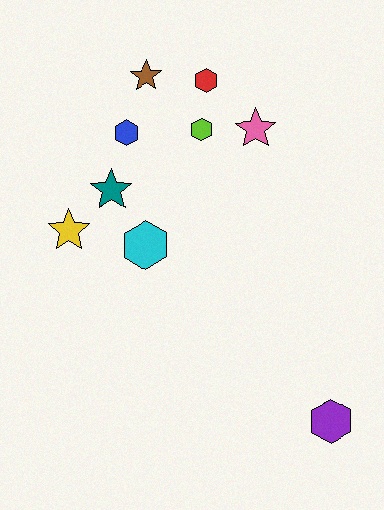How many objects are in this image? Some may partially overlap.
There are 9 objects.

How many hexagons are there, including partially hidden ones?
There are 5 hexagons.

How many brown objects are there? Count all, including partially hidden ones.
There is 1 brown object.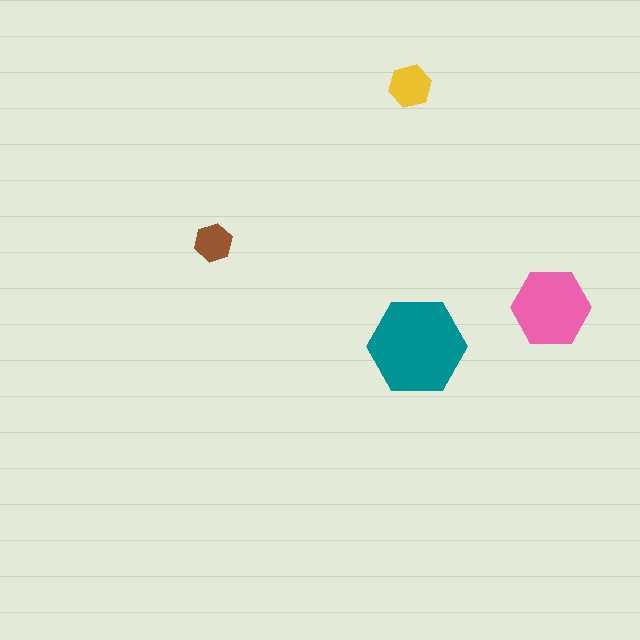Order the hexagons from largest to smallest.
the teal one, the pink one, the yellow one, the brown one.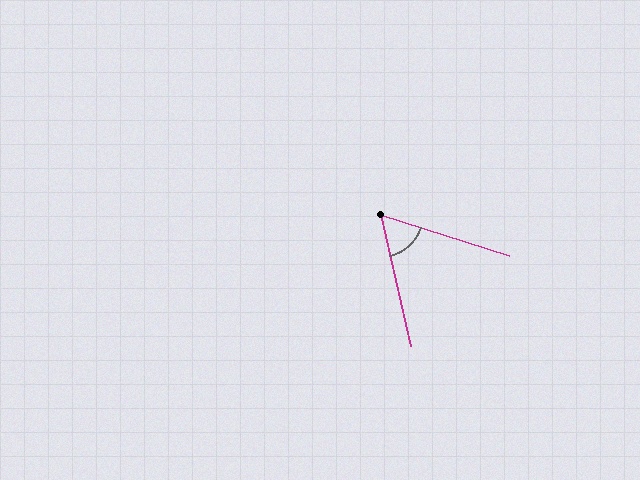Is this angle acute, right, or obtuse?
It is acute.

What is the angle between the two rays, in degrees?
Approximately 60 degrees.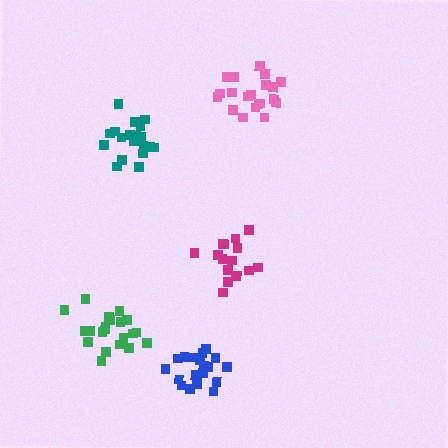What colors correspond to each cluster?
The clusters are colored: green, magenta, pink, blue, teal.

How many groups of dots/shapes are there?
There are 5 groups.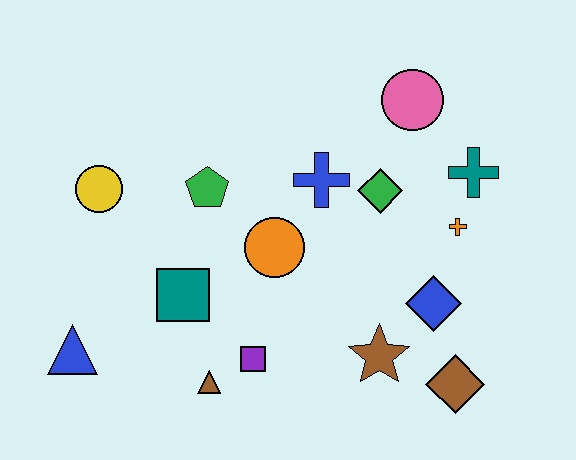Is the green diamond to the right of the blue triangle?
Yes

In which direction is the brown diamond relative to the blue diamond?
The brown diamond is below the blue diamond.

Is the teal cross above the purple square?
Yes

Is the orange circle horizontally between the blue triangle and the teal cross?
Yes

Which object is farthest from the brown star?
The yellow circle is farthest from the brown star.